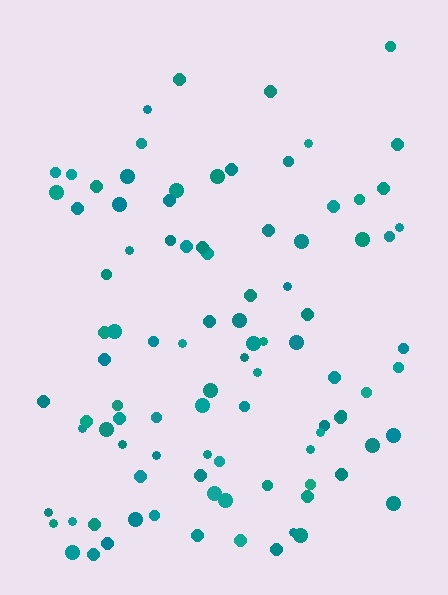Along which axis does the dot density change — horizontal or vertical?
Vertical.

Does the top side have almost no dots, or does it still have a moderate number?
Still a moderate number, just noticeably fewer than the bottom.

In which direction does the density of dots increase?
From top to bottom, with the bottom side densest.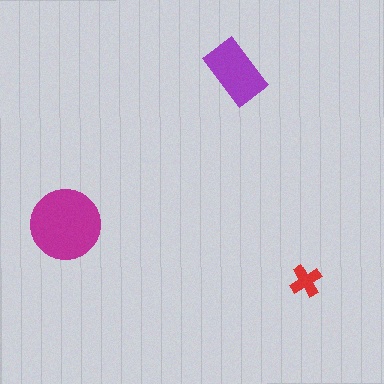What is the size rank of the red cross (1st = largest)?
3rd.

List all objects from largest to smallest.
The magenta circle, the purple rectangle, the red cross.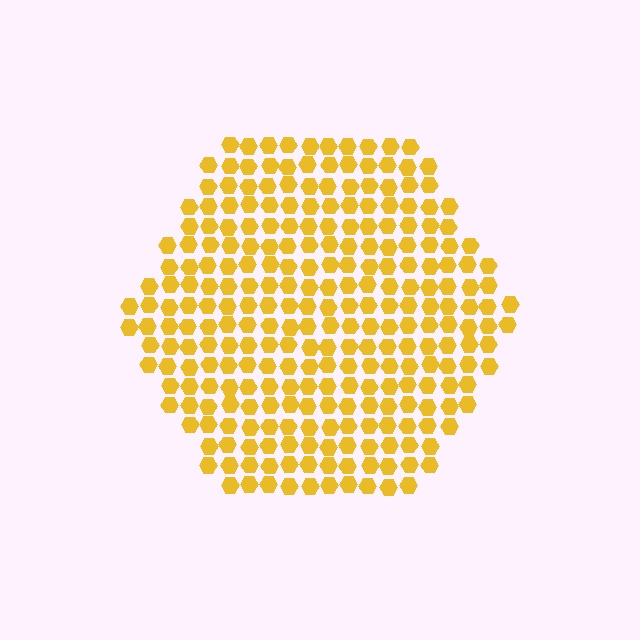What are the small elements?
The small elements are hexagons.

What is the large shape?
The large shape is a hexagon.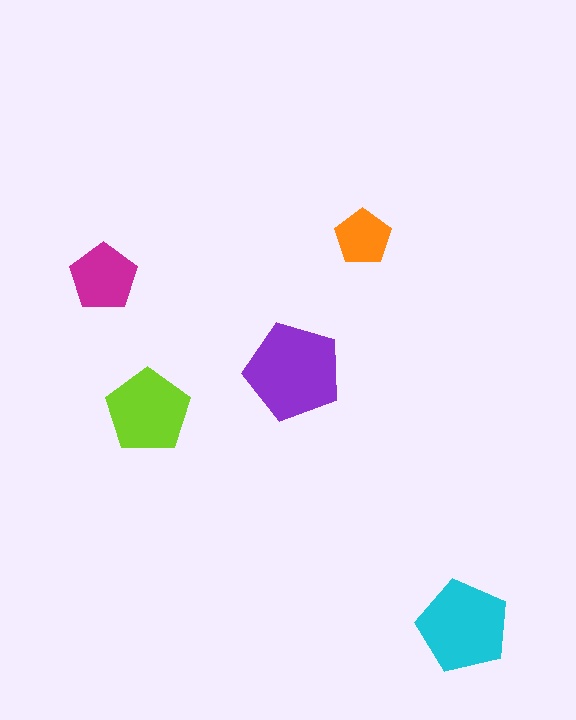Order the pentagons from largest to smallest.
the purple one, the cyan one, the lime one, the magenta one, the orange one.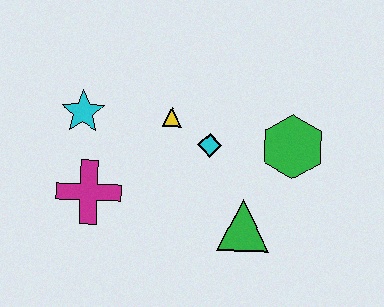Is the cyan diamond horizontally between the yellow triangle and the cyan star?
No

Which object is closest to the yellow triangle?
The cyan diamond is closest to the yellow triangle.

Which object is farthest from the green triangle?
The cyan star is farthest from the green triangle.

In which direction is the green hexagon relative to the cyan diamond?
The green hexagon is to the right of the cyan diamond.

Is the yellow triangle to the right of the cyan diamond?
No